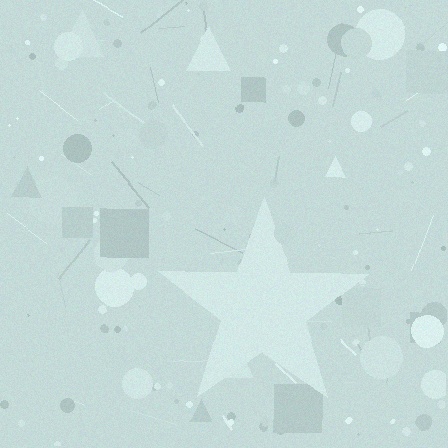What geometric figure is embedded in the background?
A star is embedded in the background.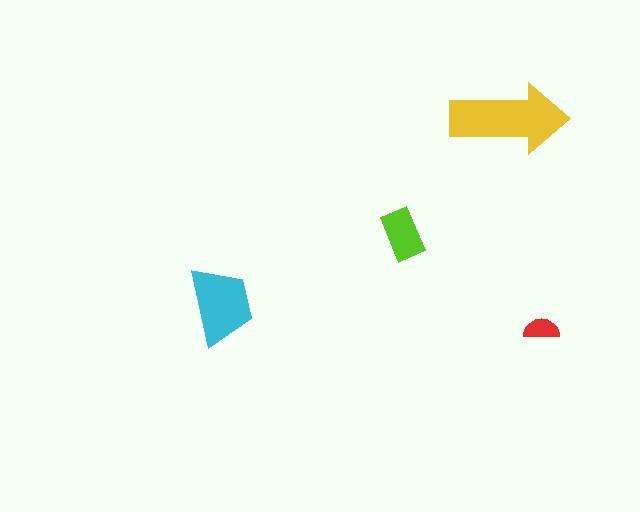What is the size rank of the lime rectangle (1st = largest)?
3rd.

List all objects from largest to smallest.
The yellow arrow, the cyan trapezoid, the lime rectangle, the red semicircle.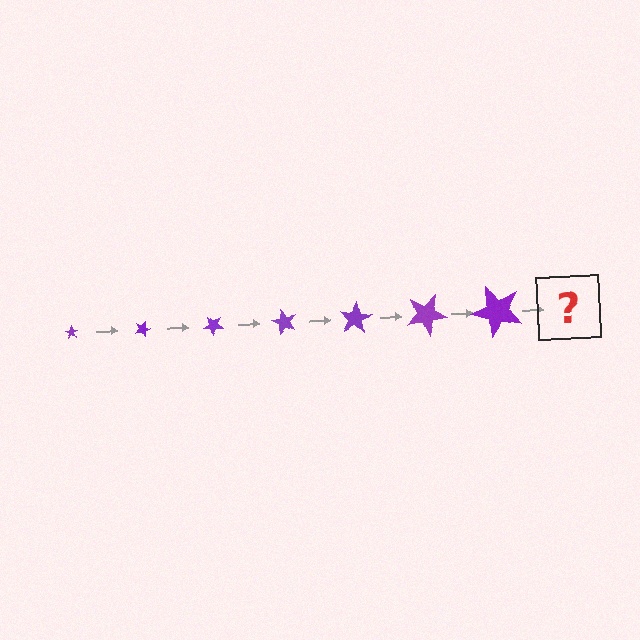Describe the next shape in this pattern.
It should be a star, larger than the previous one and rotated 140 degrees from the start.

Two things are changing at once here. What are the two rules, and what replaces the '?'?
The two rules are that the star grows larger each step and it rotates 20 degrees each step. The '?' should be a star, larger than the previous one and rotated 140 degrees from the start.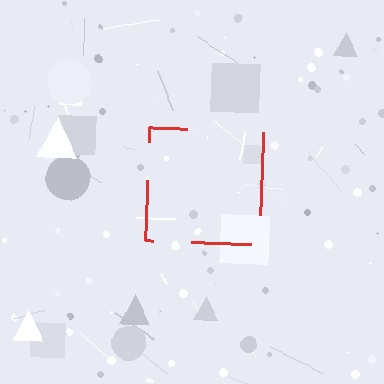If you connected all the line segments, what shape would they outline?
They would outline a square.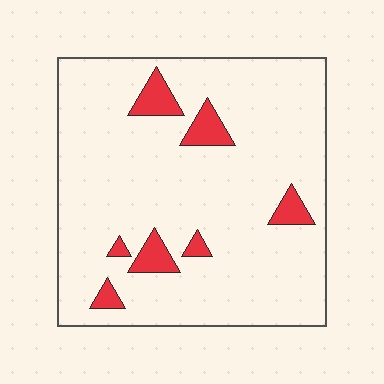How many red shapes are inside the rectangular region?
7.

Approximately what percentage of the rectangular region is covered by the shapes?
Approximately 10%.